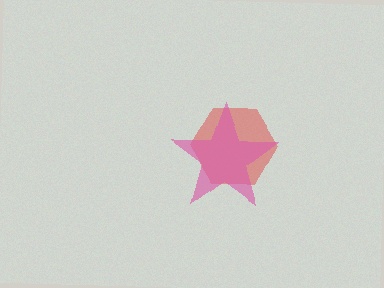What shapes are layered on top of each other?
The layered shapes are: a red hexagon, a pink star.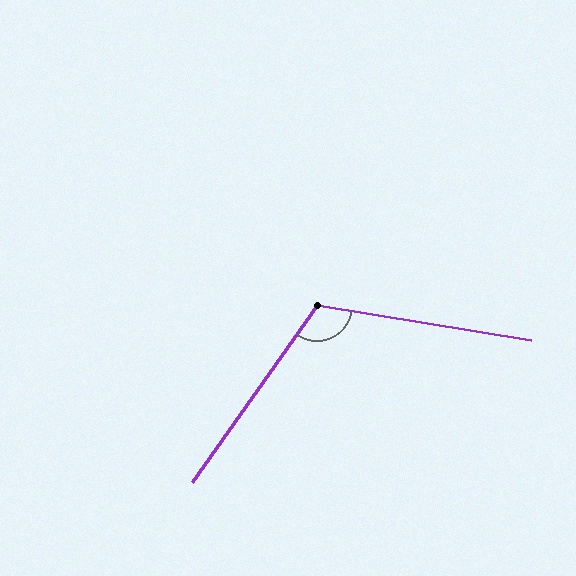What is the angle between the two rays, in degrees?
Approximately 116 degrees.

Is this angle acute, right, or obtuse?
It is obtuse.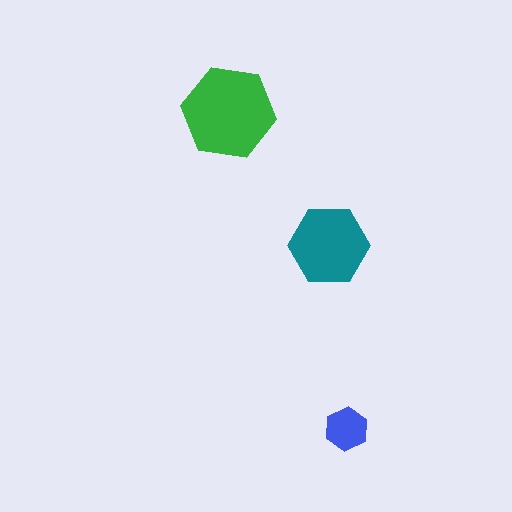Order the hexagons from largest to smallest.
the green one, the teal one, the blue one.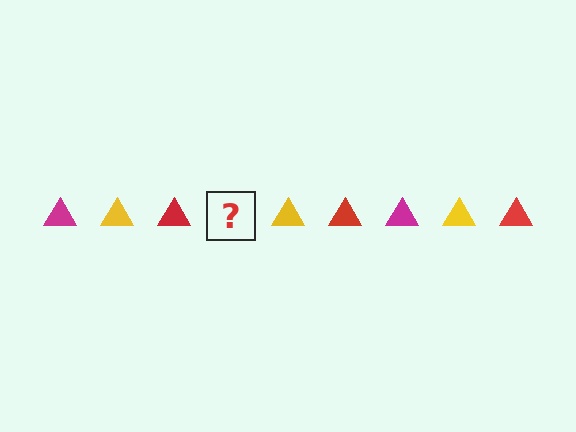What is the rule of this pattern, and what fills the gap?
The rule is that the pattern cycles through magenta, yellow, red triangles. The gap should be filled with a magenta triangle.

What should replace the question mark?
The question mark should be replaced with a magenta triangle.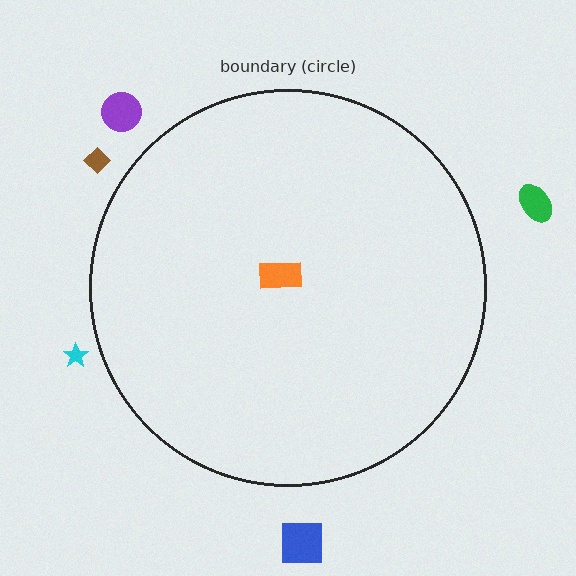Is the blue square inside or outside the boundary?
Outside.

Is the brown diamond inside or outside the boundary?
Outside.